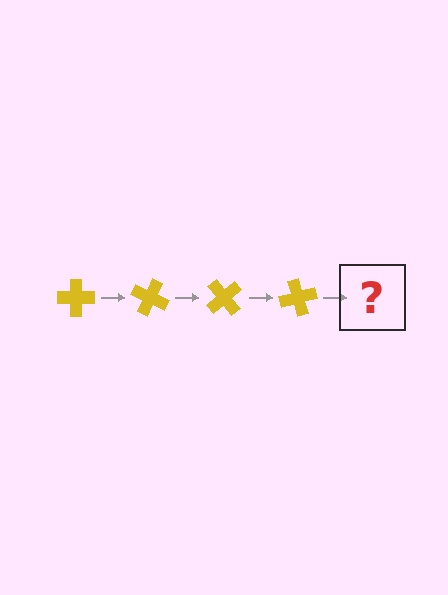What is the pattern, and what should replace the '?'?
The pattern is that the cross rotates 25 degrees each step. The '?' should be a yellow cross rotated 100 degrees.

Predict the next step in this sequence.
The next step is a yellow cross rotated 100 degrees.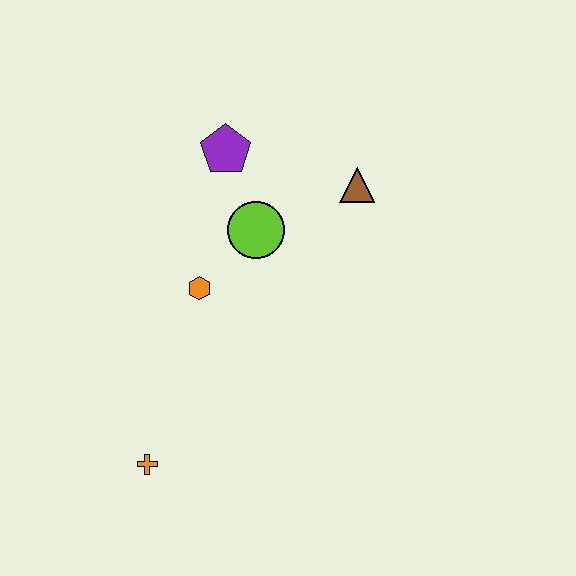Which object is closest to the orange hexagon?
The lime circle is closest to the orange hexagon.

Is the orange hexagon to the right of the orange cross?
Yes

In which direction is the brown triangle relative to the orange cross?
The brown triangle is above the orange cross.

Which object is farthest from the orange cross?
The brown triangle is farthest from the orange cross.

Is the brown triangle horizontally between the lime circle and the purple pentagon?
No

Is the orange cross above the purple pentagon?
No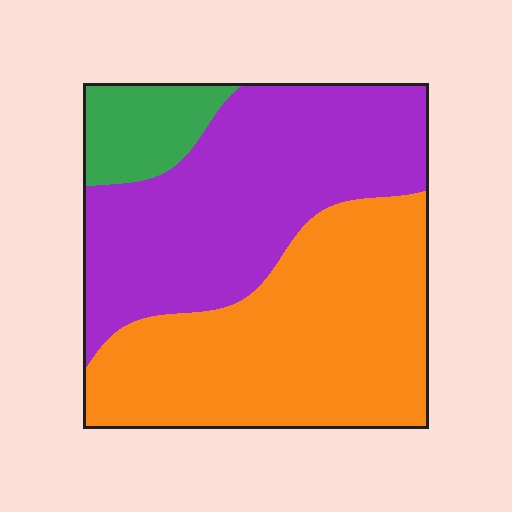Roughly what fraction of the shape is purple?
Purple covers about 45% of the shape.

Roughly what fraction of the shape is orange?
Orange takes up between a third and a half of the shape.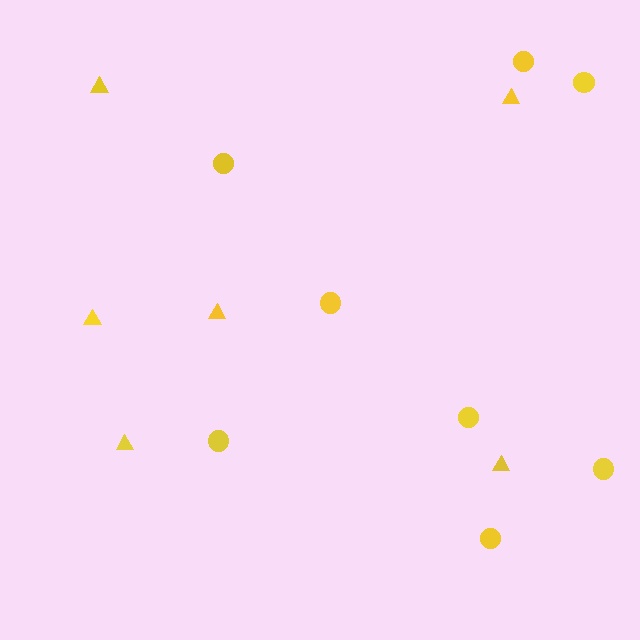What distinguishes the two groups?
There are 2 groups: one group of circles (8) and one group of triangles (6).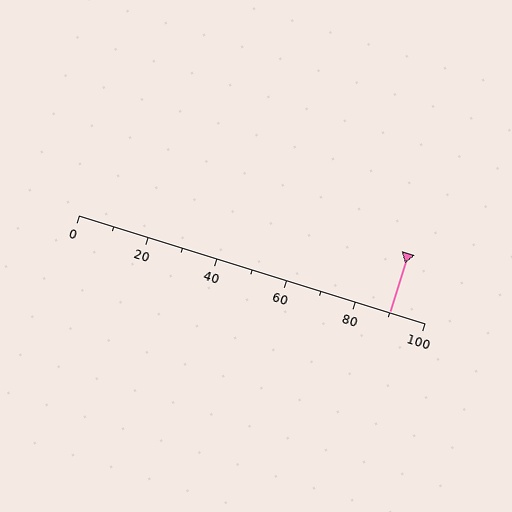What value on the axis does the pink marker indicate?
The marker indicates approximately 90.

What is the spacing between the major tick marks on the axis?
The major ticks are spaced 20 apart.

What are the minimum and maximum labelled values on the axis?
The axis runs from 0 to 100.